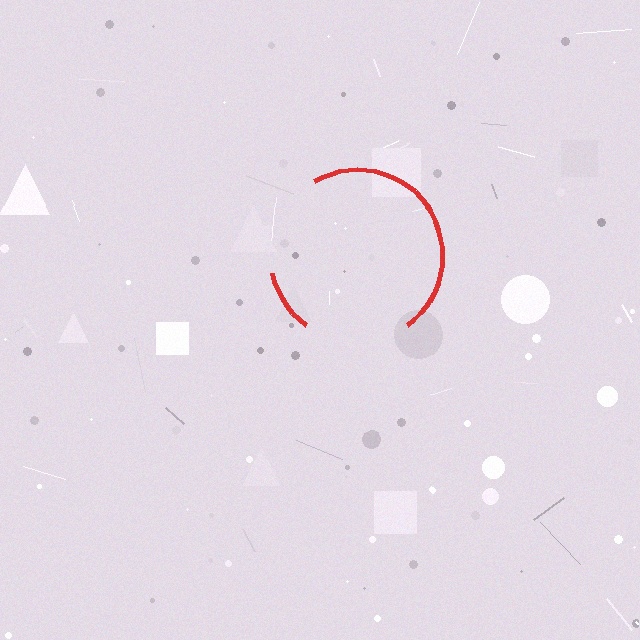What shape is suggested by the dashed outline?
The dashed outline suggests a circle.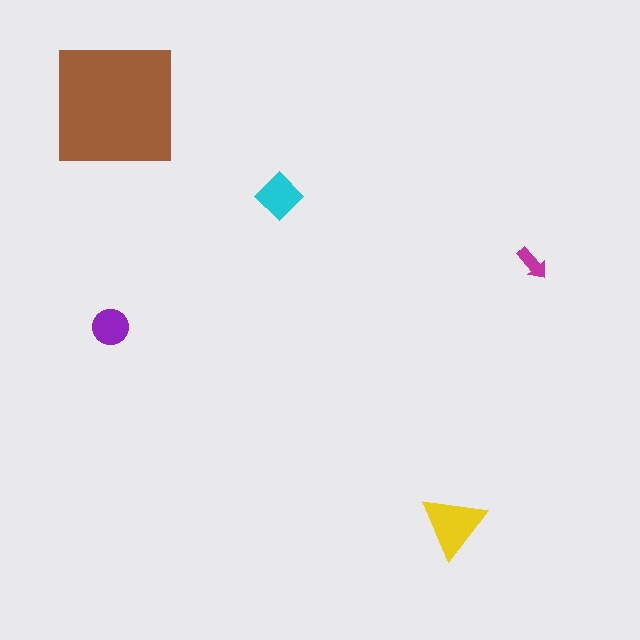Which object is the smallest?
The magenta arrow.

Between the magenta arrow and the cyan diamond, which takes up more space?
The cyan diamond.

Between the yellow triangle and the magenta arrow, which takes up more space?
The yellow triangle.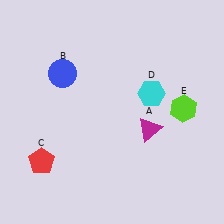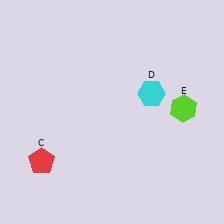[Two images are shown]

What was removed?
The blue circle (B), the magenta triangle (A) were removed in Image 2.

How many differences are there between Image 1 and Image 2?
There are 2 differences between the two images.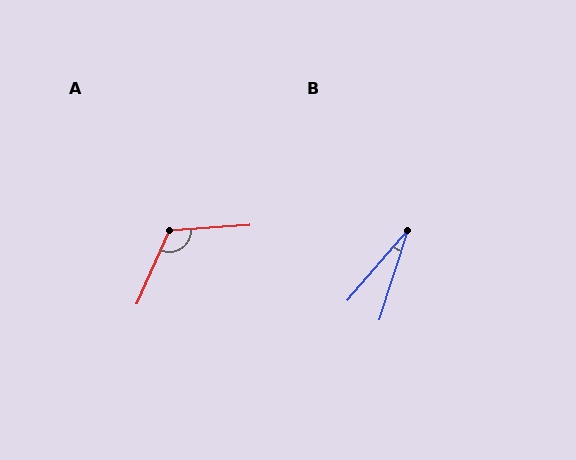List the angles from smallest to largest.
B (23°), A (118°).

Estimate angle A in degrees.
Approximately 118 degrees.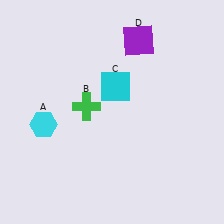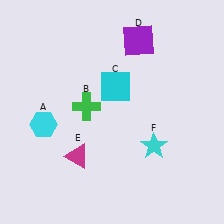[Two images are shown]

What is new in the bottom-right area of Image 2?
A cyan star (F) was added in the bottom-right area of Image 2.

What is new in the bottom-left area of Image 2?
A magenta triangle (E) was added in the bottom-left area of Image 2.